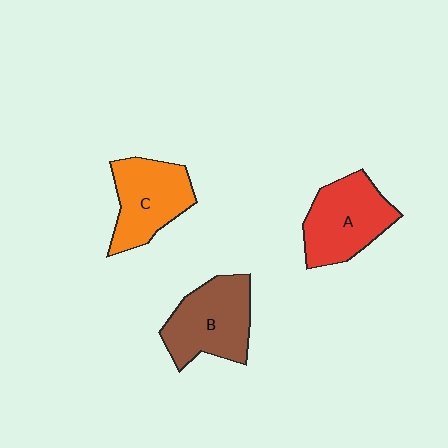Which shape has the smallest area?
Shape C (orange).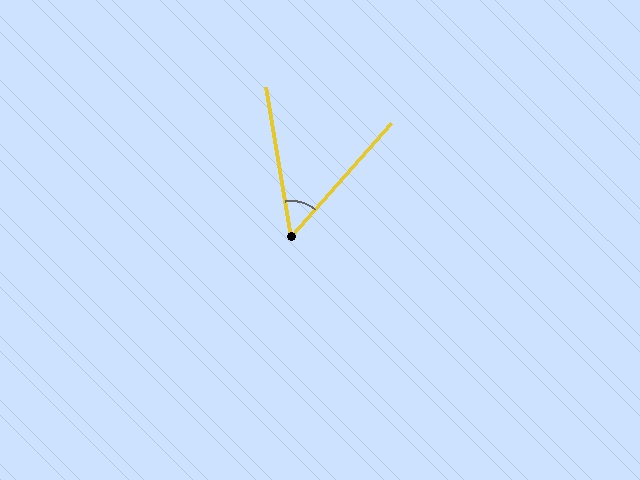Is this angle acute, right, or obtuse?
It is acute.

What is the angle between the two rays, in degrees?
Approximately 51 degrees.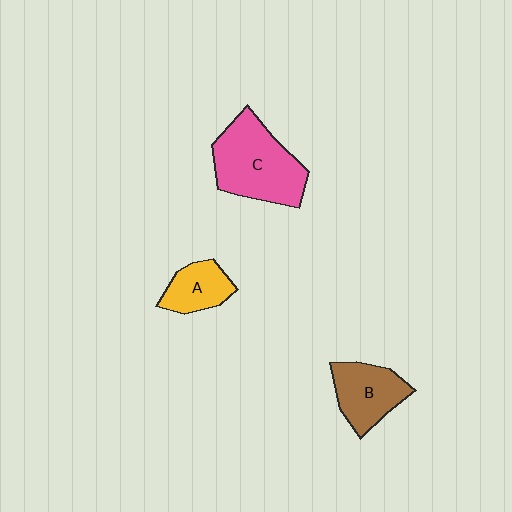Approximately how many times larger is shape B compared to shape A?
Approximately 1.4 times.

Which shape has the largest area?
Shape C (pink).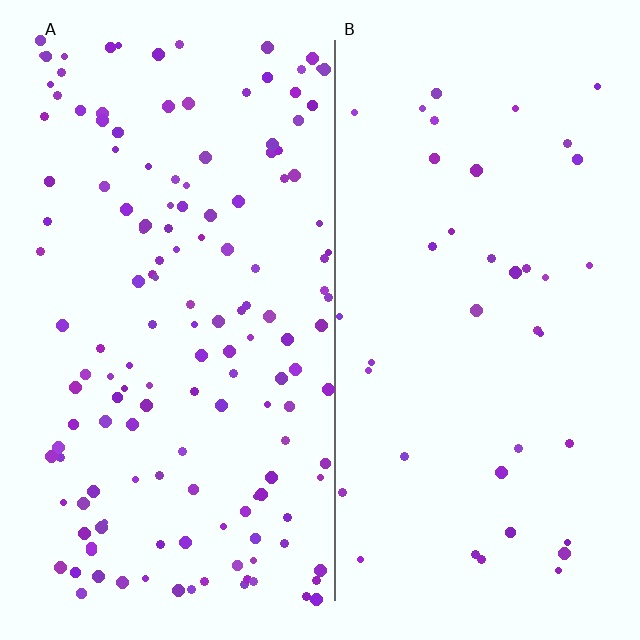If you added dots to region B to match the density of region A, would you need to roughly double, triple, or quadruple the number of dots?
Approximately quadruple.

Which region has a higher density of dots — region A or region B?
A (the left).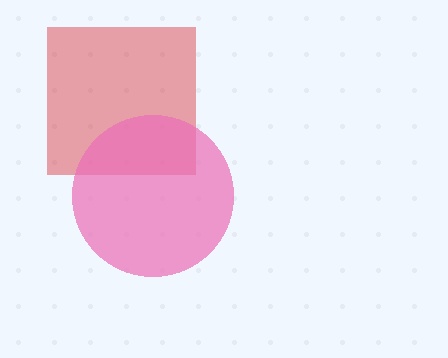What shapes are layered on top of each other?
The layered shapes are: a red square, a pink circle.